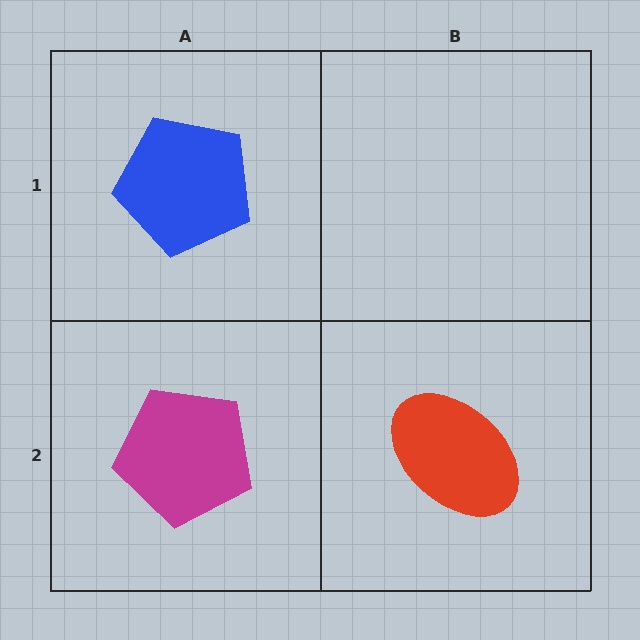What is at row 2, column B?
A red ellipse.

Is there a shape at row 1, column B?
No, that cell is empty.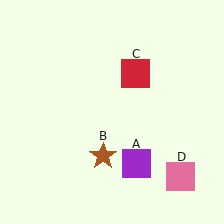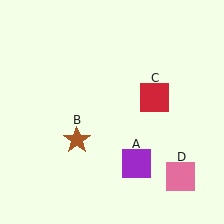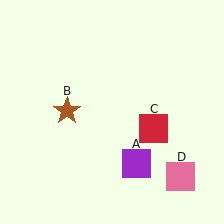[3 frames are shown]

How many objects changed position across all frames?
2 objects changed position: brown star (object B), red square (object C).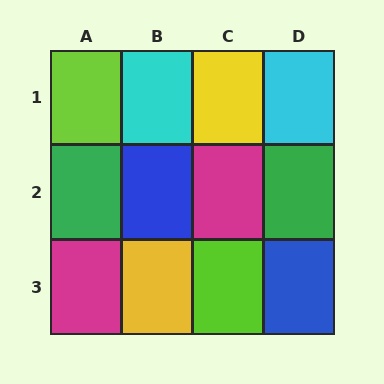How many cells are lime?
2 cells are lime.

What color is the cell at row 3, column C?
Lime.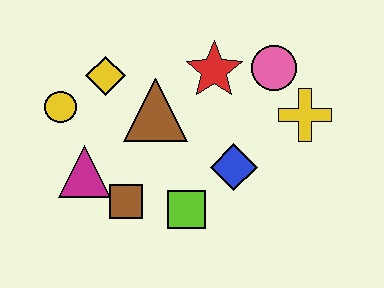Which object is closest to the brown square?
The magenta triangle is closest to the brown square.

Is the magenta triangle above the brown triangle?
No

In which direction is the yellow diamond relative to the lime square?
The yellow diamond is above the lime square.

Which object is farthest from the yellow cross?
The yellow circle is farthest from the yellow cross.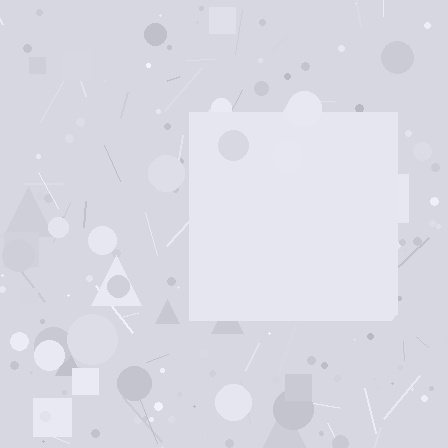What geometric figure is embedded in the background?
A square is embedded in the background.